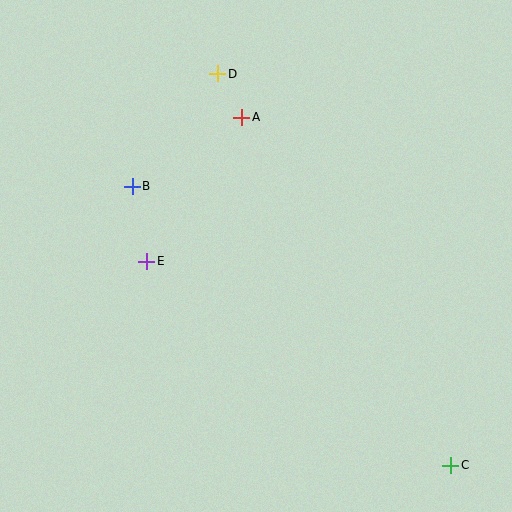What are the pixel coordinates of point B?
Point B is at (132, 186).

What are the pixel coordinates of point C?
Point C is at (451, 465).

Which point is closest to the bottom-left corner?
Point E is closest to the bottom-left corner.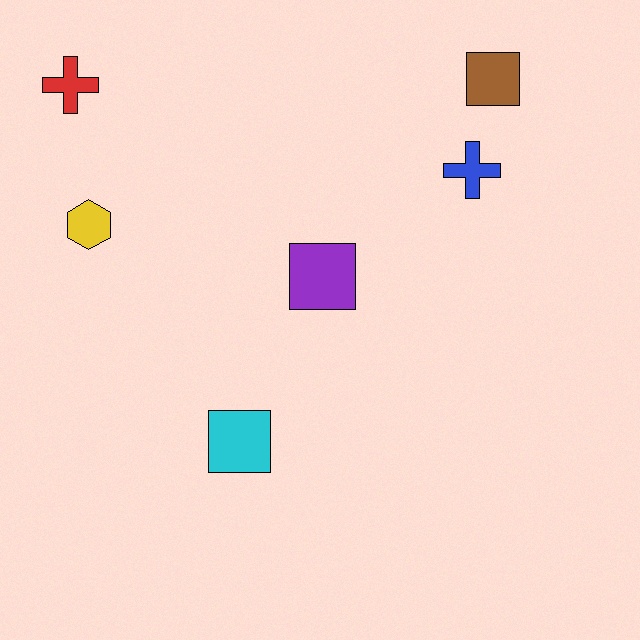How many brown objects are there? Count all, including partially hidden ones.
There is 1 brown object.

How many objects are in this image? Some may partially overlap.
There are 6 objects.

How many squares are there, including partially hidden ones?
There are 3 squares.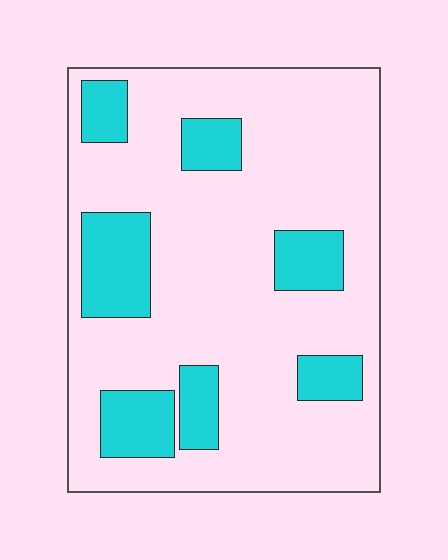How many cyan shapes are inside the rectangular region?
7.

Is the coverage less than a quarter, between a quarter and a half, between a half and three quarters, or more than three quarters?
Less than a quarter.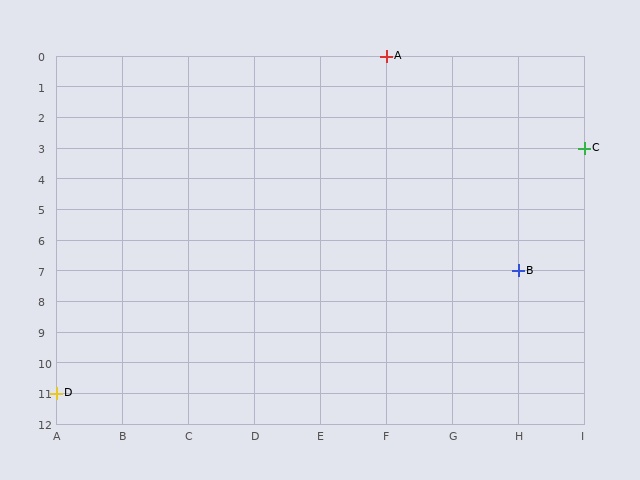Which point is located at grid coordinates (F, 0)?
Point A is at (F, 0).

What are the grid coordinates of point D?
Point D is at grid coordinates (A, 11).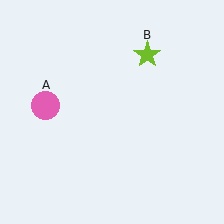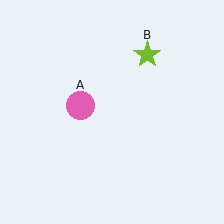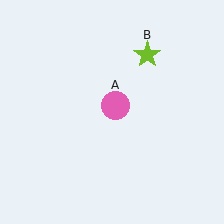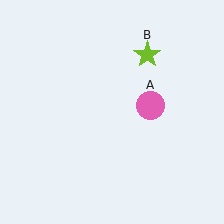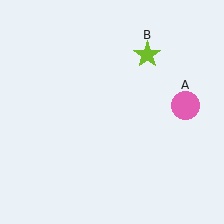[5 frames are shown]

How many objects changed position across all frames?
1 object changed position: pink circle (object A).